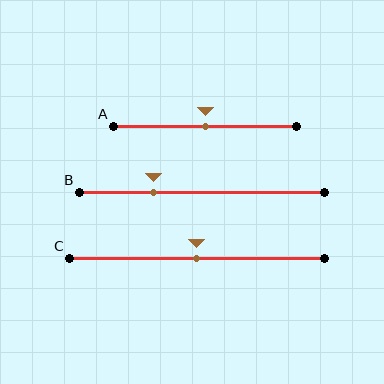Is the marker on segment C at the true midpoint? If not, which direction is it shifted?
Yes, the marker on segment C is at the true midpoint.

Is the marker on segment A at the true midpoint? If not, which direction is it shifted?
Yes, the marker on segment A is at the true midpoint.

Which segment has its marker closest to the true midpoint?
Segment A has its marker closest to the true midpoint.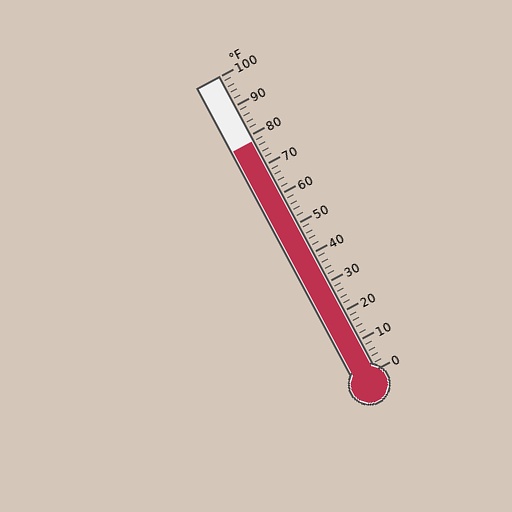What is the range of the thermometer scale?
The thermometer scale ranges from 0°F to 100°F.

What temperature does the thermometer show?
The thermometer shows approximately 78°F.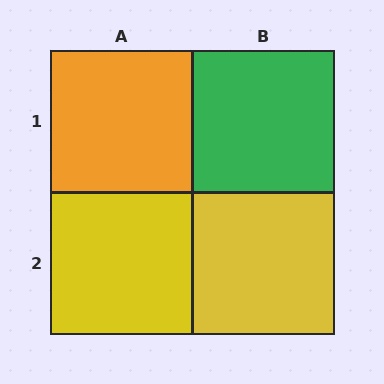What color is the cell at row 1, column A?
Orange.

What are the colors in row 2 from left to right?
Yellow, yellow.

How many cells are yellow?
2 cells are yellow.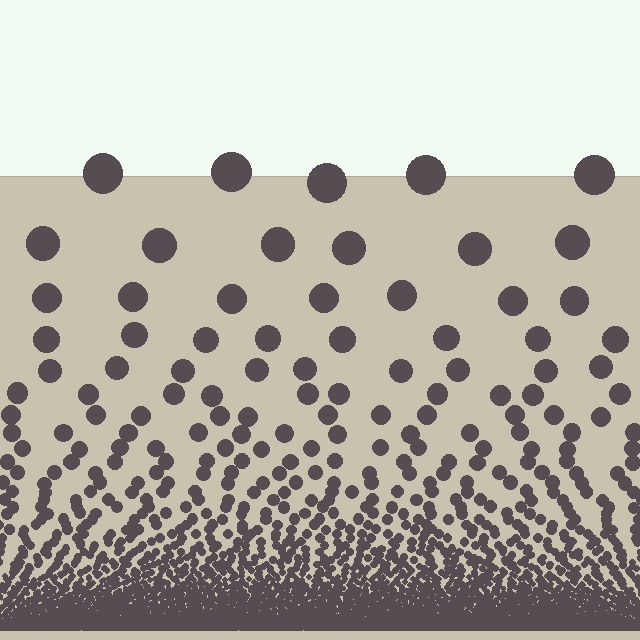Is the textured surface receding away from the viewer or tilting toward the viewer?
The surface appears to tilt toward the viewer. Texture elements get larger and sparser toward the top.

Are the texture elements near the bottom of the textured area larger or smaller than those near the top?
Smaller. The gradient is inverted — elements near the bottom are smaller and denser.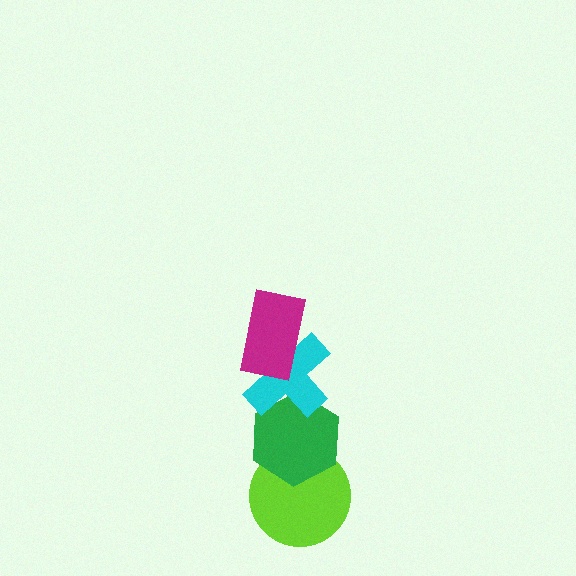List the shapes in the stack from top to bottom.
From top to bottom: the magenta rectangle, the cyan cross, the green hexagon, the lime circle.